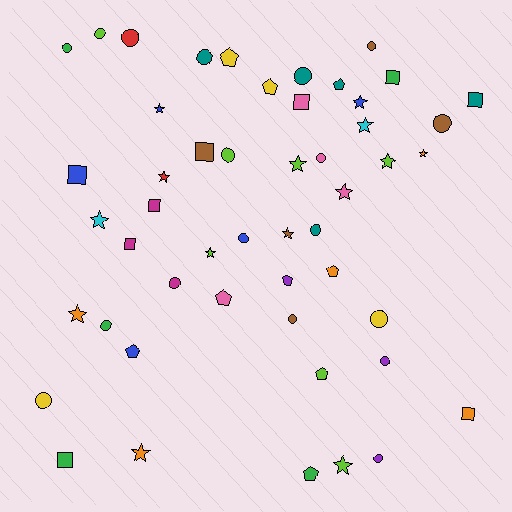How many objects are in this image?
There are 50 objects.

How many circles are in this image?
There are 18 circles.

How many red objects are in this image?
There are 2 red objects.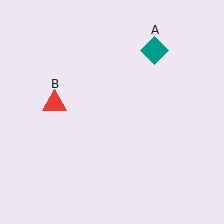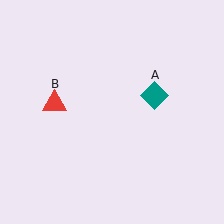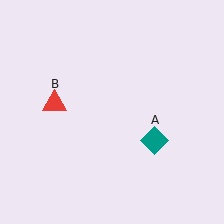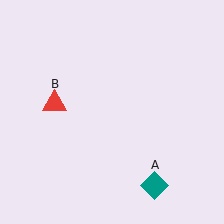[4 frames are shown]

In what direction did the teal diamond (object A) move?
The teal diamond (object A) moved down.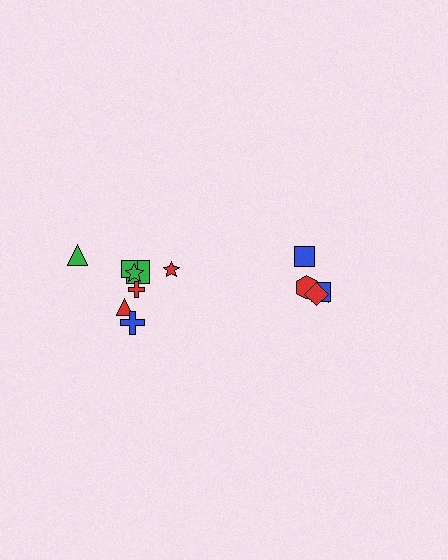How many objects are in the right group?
There are 5 objects.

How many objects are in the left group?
There are 8 objects.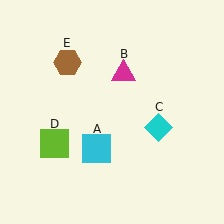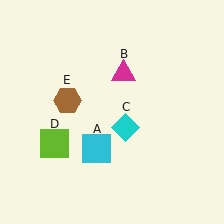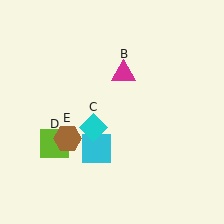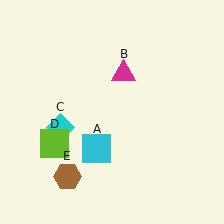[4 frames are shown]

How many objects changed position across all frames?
2 objects changed position: cyan diamond (object C), brown hexagon (object E).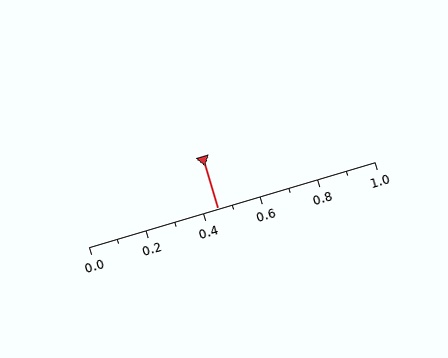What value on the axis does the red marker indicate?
The marker indicates approximately 0.45.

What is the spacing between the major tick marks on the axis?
The major ticks are spaced 0.2 apart.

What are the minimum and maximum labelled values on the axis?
The axis runs from 0.0 to 1.0.